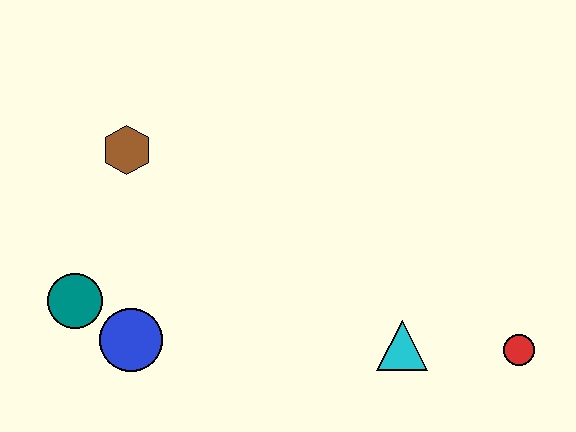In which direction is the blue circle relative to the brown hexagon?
The blue circle is below the brown hexagon.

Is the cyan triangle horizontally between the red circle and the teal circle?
Yes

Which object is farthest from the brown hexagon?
The red circle is farthest from the brown hexagon.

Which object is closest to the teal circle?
The blue circle is closest to the teal circle.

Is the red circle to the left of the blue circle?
No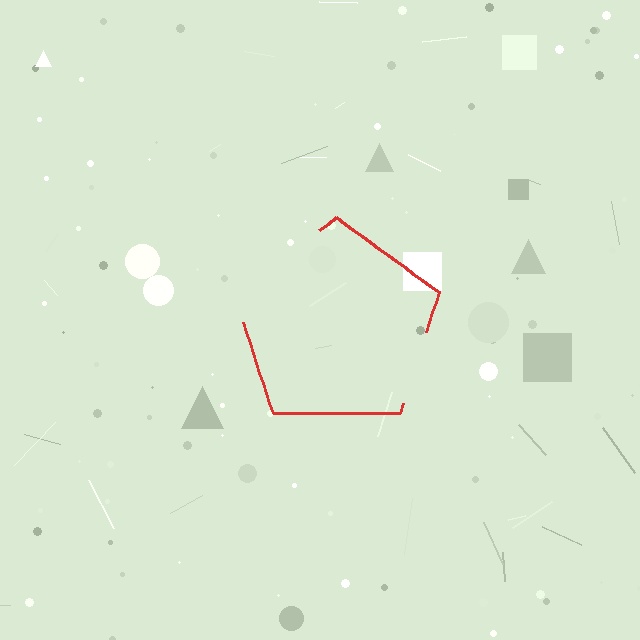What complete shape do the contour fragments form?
The contour fragments form a pentagon.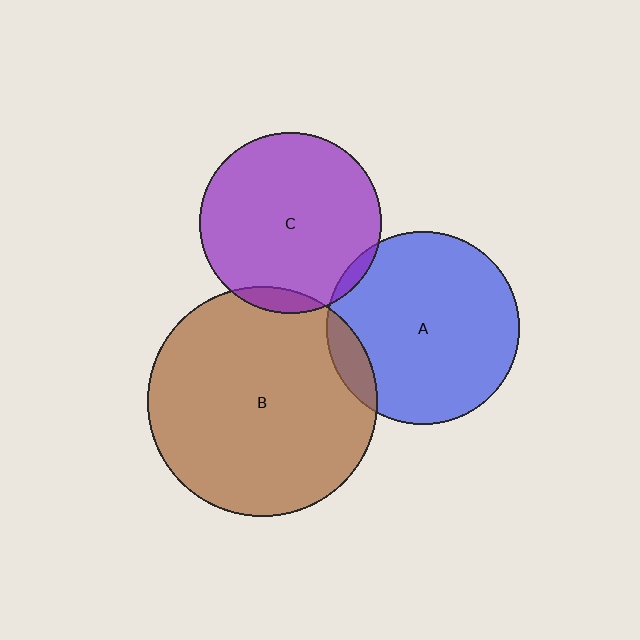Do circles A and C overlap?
Yes.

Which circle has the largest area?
Circle B (brown).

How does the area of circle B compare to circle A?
Approximately 1.4 times.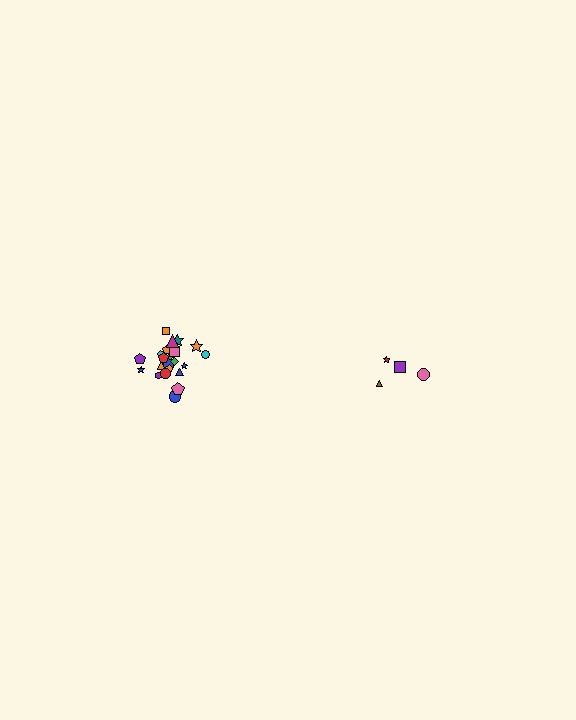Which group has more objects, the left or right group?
The left group.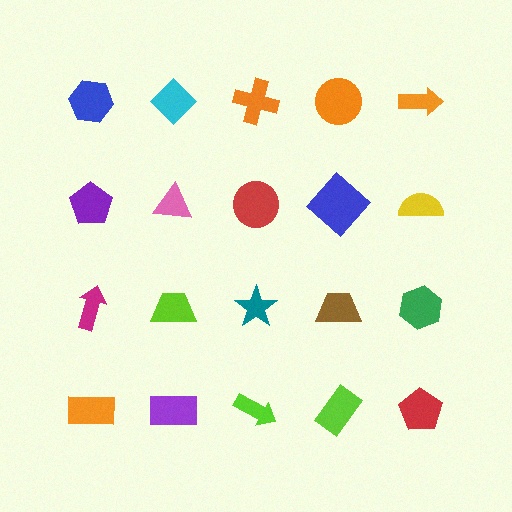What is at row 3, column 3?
A teal star.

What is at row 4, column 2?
A purple rectangle.